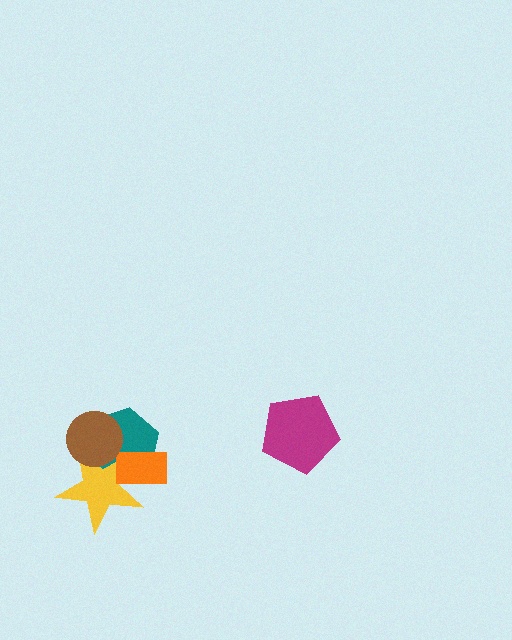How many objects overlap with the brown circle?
2 objects overlap with the brown circle.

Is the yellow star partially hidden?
Yes, it is partially covered by another shape.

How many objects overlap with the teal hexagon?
3 objects overlap with the teal hexagon.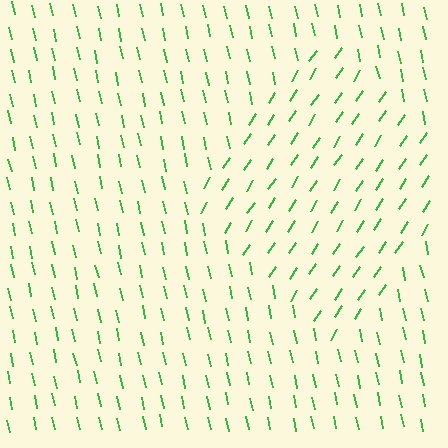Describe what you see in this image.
The image is filled with small green line segments. A diamond region in the image has lines oriented differently from the surrounding lines, creating a visible texture boundary.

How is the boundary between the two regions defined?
The boundary is defined purely by a change in line orientation (approximately 45 degrees difference). All lines are the same color and thickness.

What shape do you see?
I see a diamond.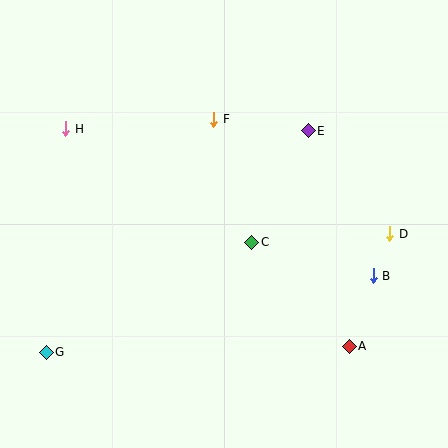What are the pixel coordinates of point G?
Point G is at (46, 352).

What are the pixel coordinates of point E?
Point E is at (308, 131).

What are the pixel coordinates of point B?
Point B is at (373, 276).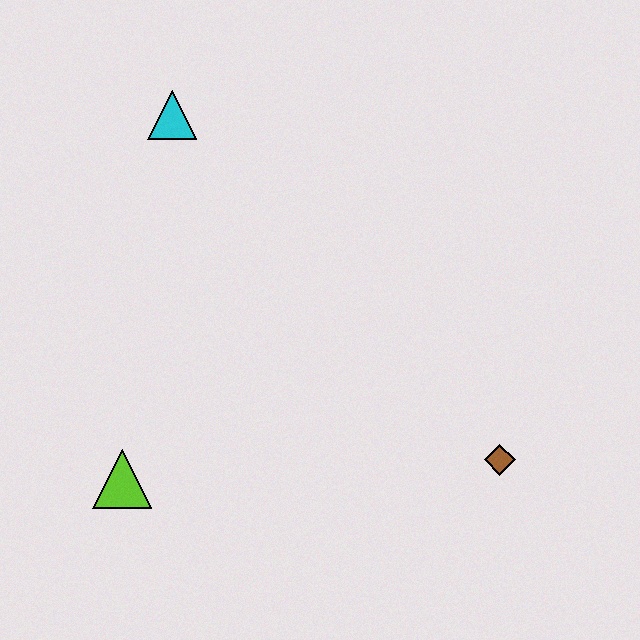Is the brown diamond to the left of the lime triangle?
No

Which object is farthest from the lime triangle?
The brown diamond is farthest from the lime triangle.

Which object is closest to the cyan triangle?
The lime triangle is closest to the cyan triangle.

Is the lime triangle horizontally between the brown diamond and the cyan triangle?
No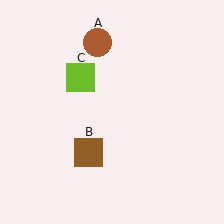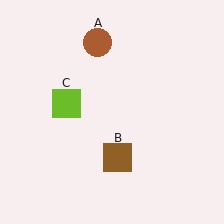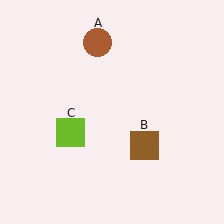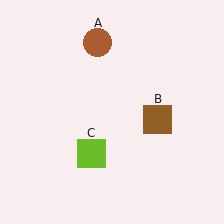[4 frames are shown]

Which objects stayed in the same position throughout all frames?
Brown circle (object A) remained stationary.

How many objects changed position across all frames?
2 objects changed position: brown square (object B), lime square (object C).